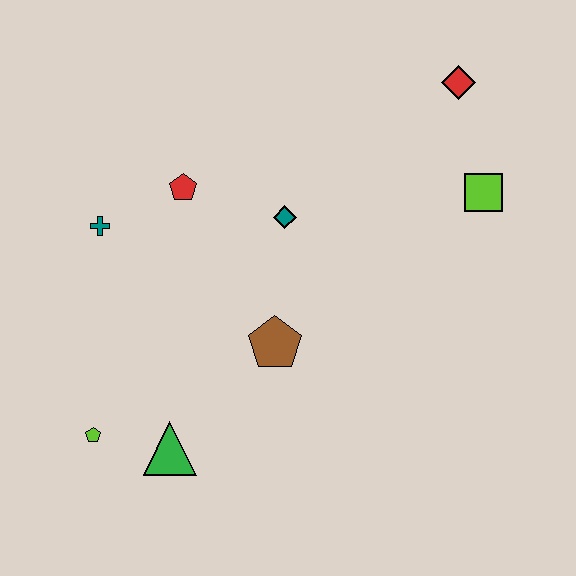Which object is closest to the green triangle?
The lime pentagon is closest to the green triangle.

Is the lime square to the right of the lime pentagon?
Yes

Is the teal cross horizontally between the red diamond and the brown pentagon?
No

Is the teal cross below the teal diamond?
Yes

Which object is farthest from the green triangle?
The red diamond is farthest from the green triangle.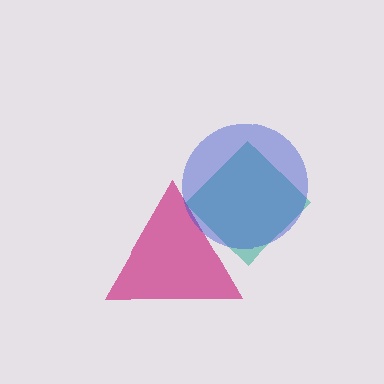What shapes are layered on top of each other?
The layered shapes are: a magenta triangle, a teal diamond, a blue circle.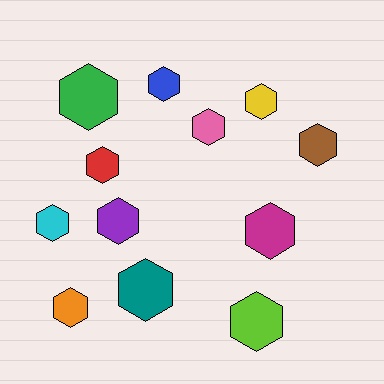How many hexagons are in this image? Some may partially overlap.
There are 12 hexagons.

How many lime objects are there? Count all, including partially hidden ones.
There is 1 lime object.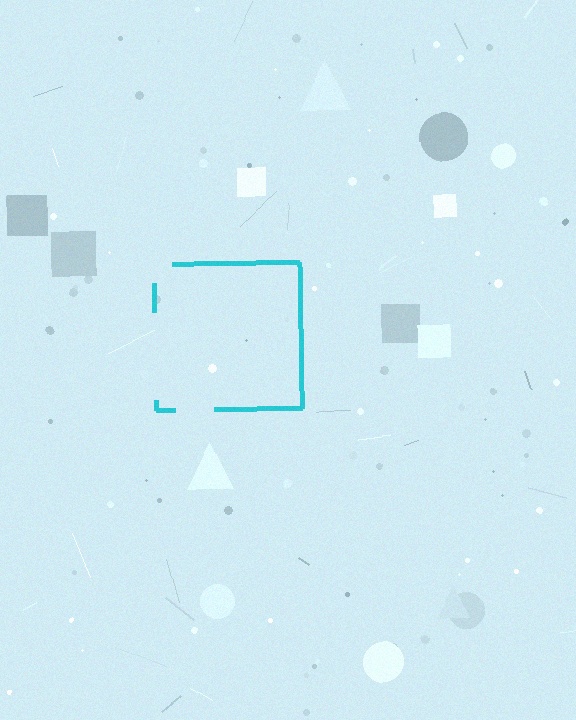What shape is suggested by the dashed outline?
The dashed outline suggests a square.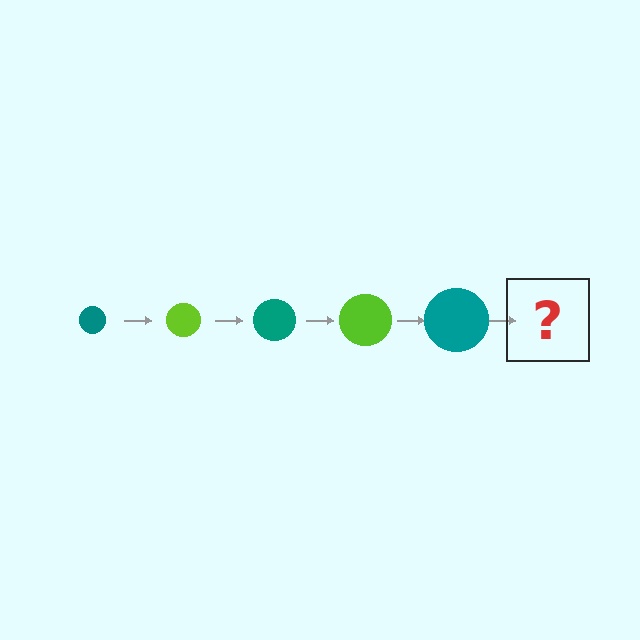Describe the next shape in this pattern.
It should be a lime circle, larger than the previous one.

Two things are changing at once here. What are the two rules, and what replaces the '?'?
The two rules are that the circle grows larger each step and the color cycles through teal and lime. The '?' should be a lime circle, larger than the previous one.